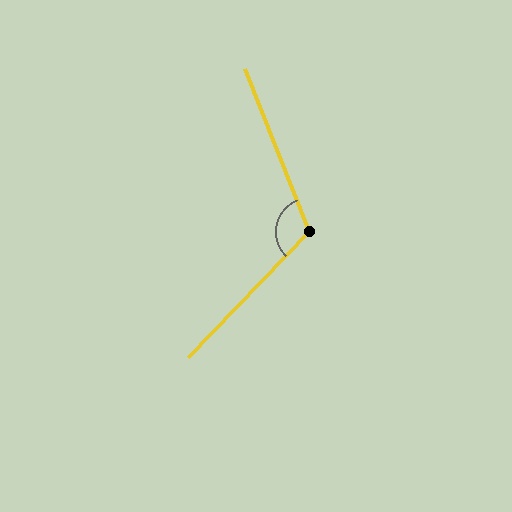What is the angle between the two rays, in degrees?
Approximately 114 degrees.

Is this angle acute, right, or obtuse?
It is obtuse.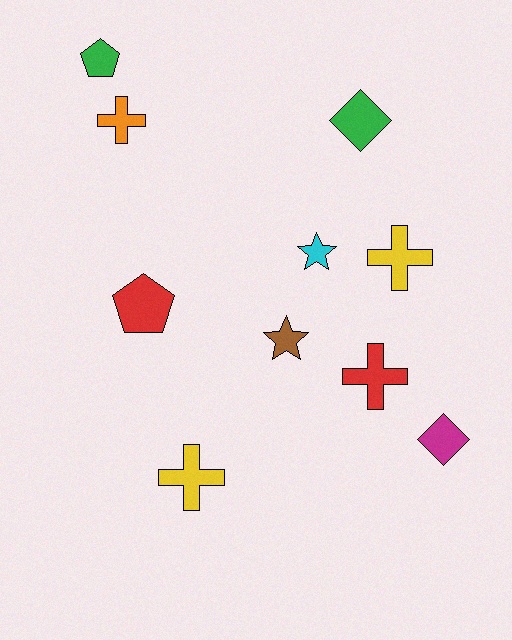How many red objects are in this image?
There are 2 red objects.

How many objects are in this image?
There are 10 objects.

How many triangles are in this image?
There are no triangles.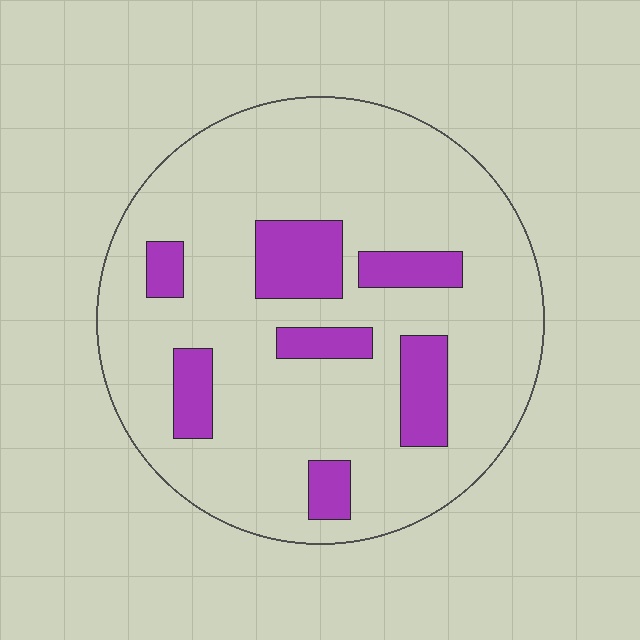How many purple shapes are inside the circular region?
7.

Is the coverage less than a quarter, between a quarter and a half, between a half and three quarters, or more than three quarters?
Less than a quarter.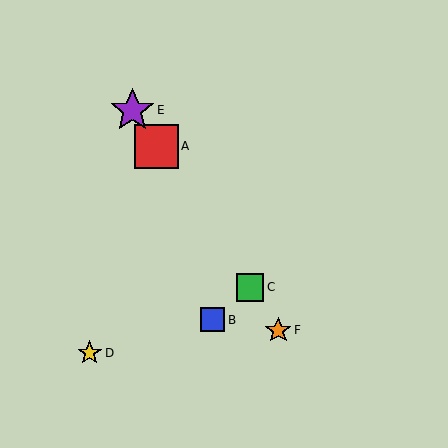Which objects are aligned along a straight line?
Objects A, C, E, F are aligned along a straight line.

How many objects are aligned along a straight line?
4 objects (A, C, E, F) are aligned along a straight line.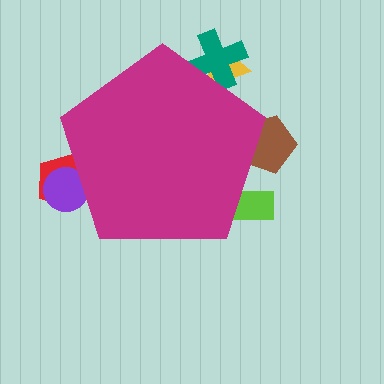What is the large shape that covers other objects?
A magenta pentagon.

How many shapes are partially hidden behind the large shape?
6 shapes are partially hidden.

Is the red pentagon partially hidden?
Yes, the red pentagon is partially hidden behind the magenta pentagon.